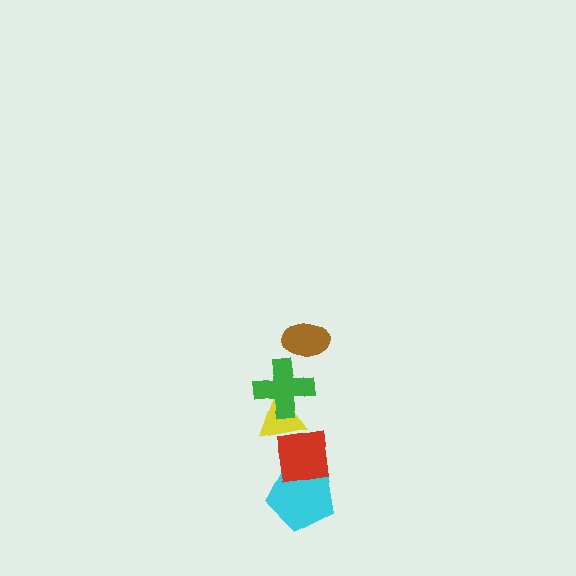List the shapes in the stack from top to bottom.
From top to bottom: the brown ellipse, the green cross, the yellow triangle, the red square, the cyan pentagon.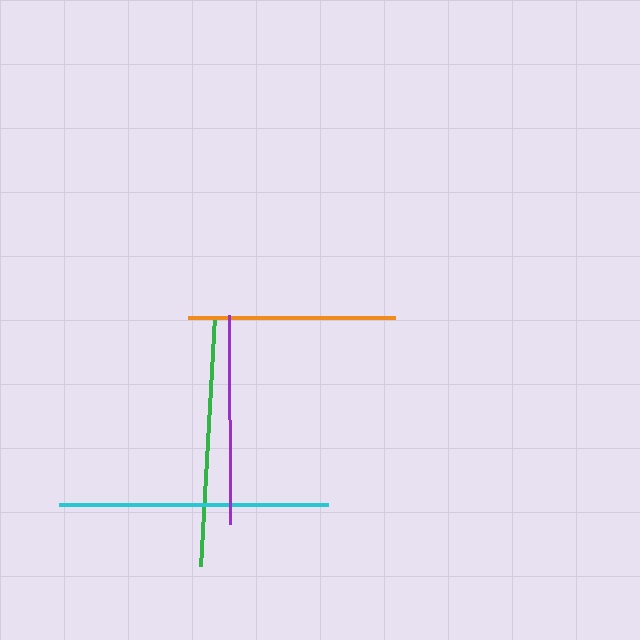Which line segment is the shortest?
The orange line is the shortest at approximately 207 pixels.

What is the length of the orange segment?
The orange segment is approximately 207 pixels long.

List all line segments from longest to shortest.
From longest to shortest: cyan, green, purple, orange.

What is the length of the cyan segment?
The cyan segment is approximately 269 pixels long.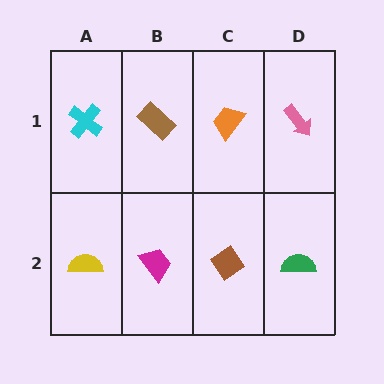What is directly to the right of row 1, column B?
An orange trapezoid.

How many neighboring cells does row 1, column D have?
2.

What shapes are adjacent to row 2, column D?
A pink arrow (row 1, column D), a brown diamond (row 2, column C).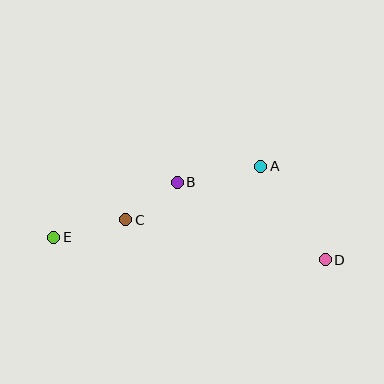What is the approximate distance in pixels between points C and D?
The distance between C and D is approximately 203 pixels.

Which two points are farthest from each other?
Points D and E are farthest from each other.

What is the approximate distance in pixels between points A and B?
The distance between A and B is approximately 85 pixels.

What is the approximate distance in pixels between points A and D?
The distance between A and D is approximately 114 pixels.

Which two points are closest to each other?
Points B and C are closest to each other.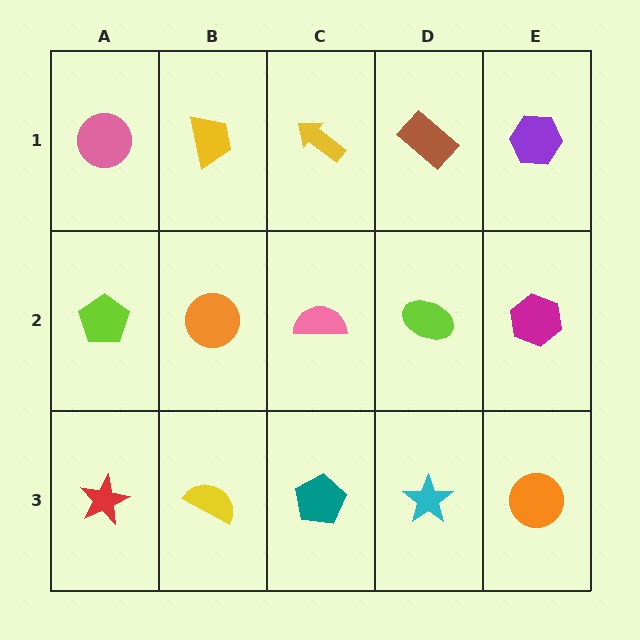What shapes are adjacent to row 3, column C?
A pink semicircle (row 2, column C), a yellow semicircle (row 3, column B), a cyan star (row 3, column D).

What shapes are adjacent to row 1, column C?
A pink semicircle (row 2, column C), a yellow trapezoid (row 1, column B), a brown rectangle (row 1, column D).